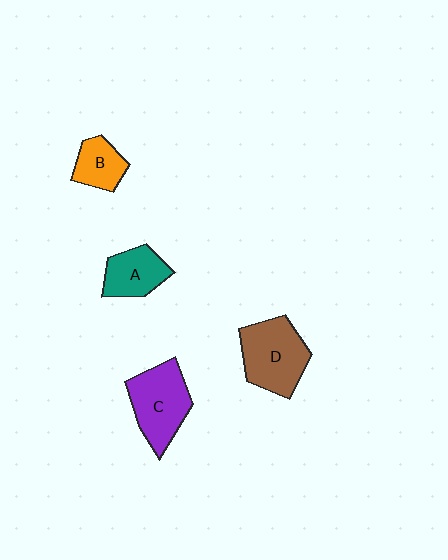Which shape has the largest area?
Shape D (brown).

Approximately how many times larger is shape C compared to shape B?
Approximately 1.9 times.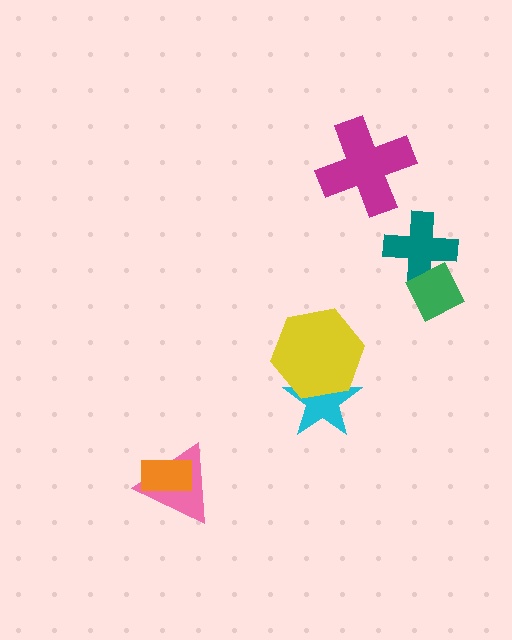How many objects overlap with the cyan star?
1 object overlaps with the cyan star.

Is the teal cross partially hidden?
Yes, it is partially covered by another shape.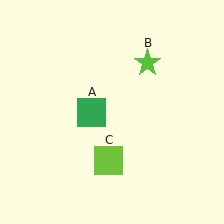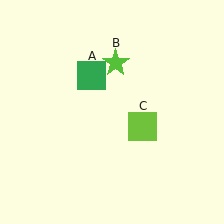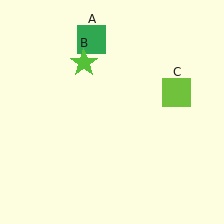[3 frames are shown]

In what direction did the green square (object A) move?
The green square (object A) moved up.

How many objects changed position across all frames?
3 objects changed position: green square (object A), lime star (object B), lime square (object C).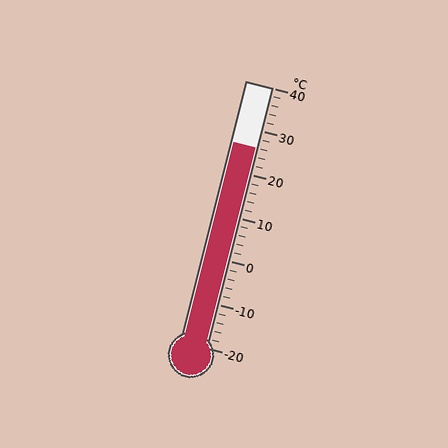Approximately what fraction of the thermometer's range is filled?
The thermometer is filled to approximately 75% of its range.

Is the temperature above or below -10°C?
The temperature is above -10°C.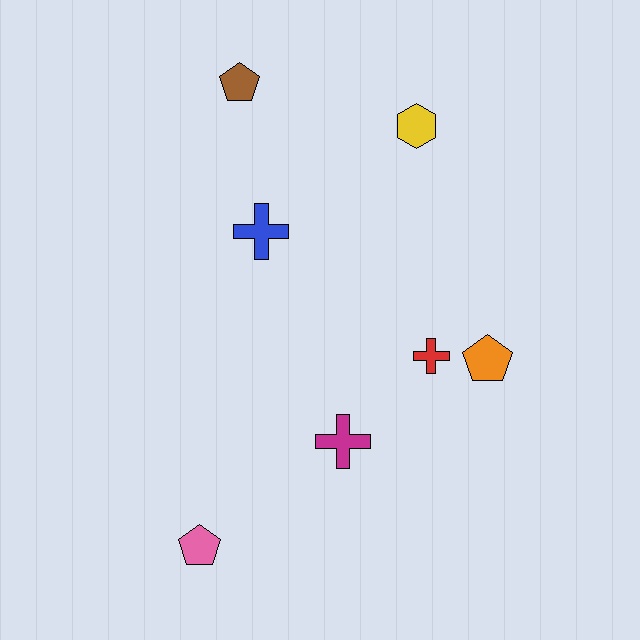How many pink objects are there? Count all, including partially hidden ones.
There is 1 pink object.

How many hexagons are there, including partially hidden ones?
There is 1 hexagon.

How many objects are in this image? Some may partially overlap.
There are 7 objects.